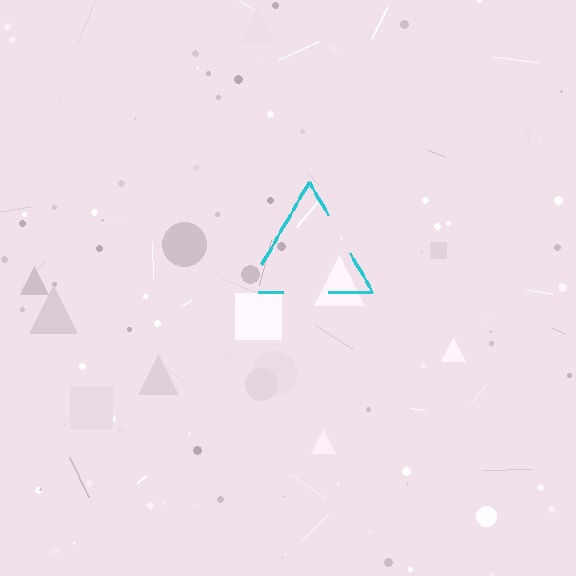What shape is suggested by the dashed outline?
The dashed outline suggests a triangle.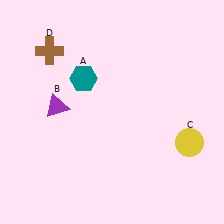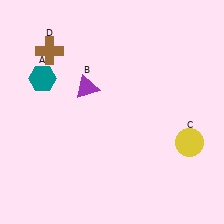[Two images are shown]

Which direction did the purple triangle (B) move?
The purple triangle (B) moved right.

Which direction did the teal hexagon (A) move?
The teal hexagon (A) moved left.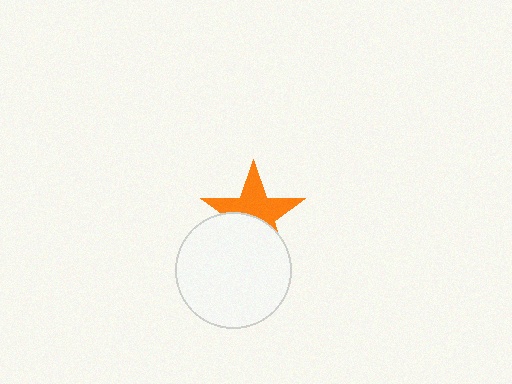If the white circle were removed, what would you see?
You would see the complete orange star.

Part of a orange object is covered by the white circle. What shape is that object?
It is a star.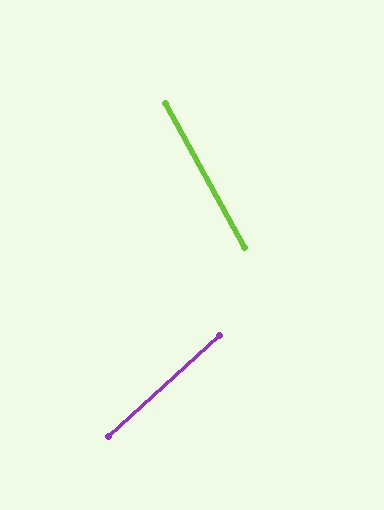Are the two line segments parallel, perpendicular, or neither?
Neither parallel nor perpendicular — they differ by about 77°.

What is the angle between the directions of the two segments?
Approximately 77 degrees.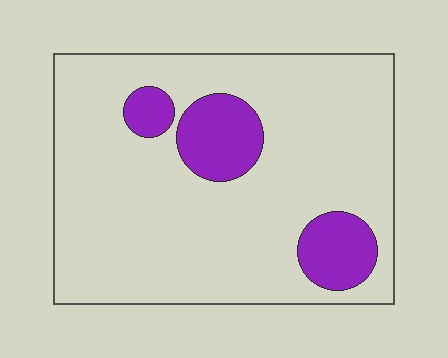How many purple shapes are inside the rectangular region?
3.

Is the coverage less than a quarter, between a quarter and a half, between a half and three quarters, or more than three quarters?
Less than a quarter.